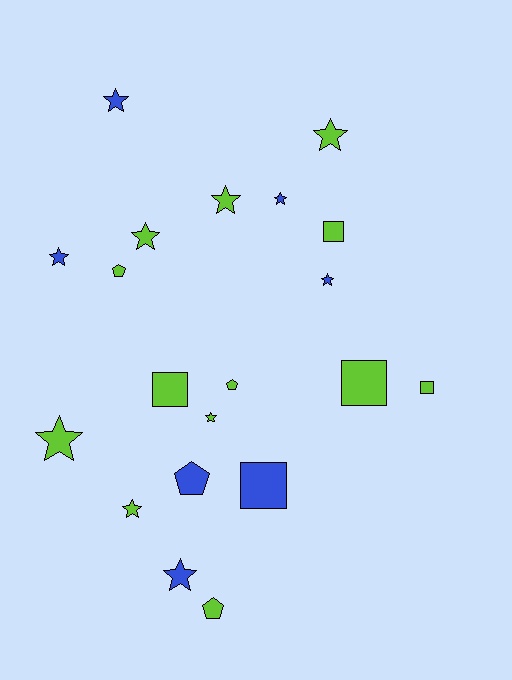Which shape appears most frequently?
Star, with 11 objects.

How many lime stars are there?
There are 6 lime stars.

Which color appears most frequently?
Lime, with 13 objects.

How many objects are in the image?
There are 20 objects.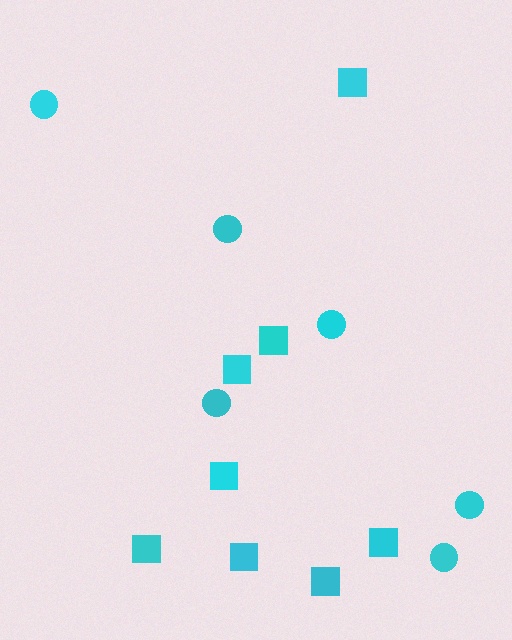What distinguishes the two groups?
There are 2 groups: one group of squares (8) and one group of circles (6).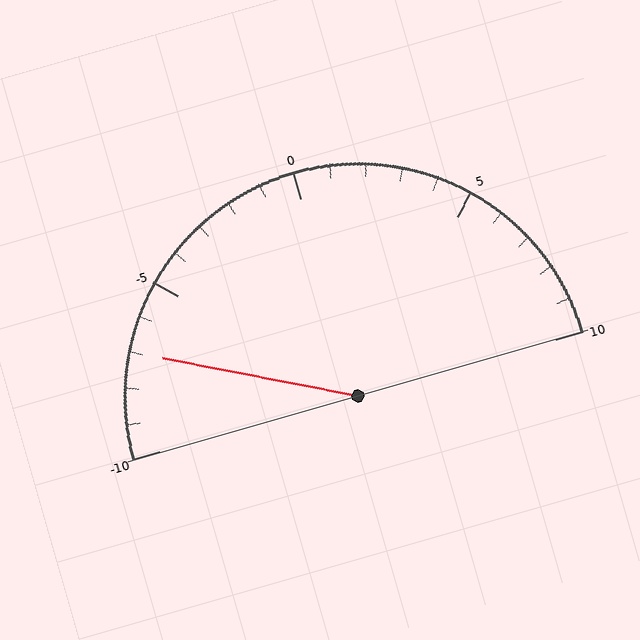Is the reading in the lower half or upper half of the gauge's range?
The reading is in the lower half of the range (-10 to 10).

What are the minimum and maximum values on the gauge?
The gauge ranges from -10 to 10.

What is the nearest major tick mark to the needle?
The nearest major tick mark is -5.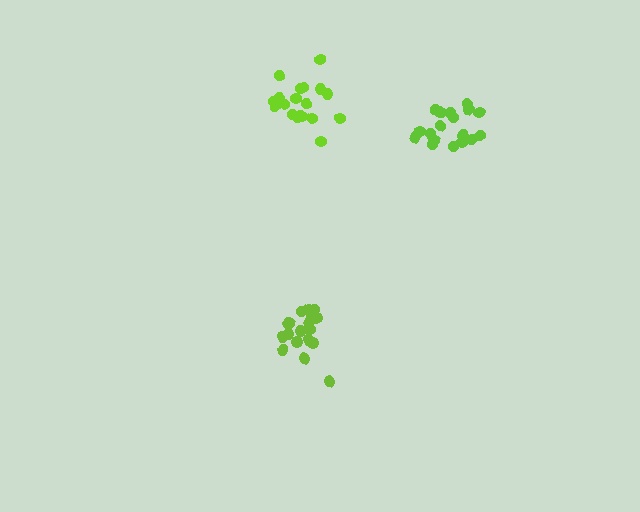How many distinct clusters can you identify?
There are 3 distinct clusters.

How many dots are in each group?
Group 1: 20 dots, Group 2: 19 dots, Group 3: 18 dots (57 total).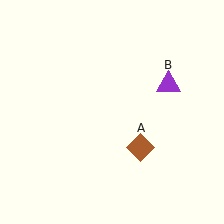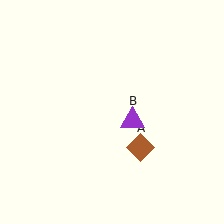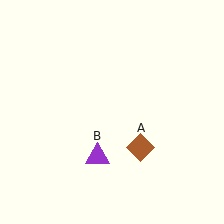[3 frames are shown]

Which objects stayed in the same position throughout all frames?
Brown diamond (object A) remained stationary.